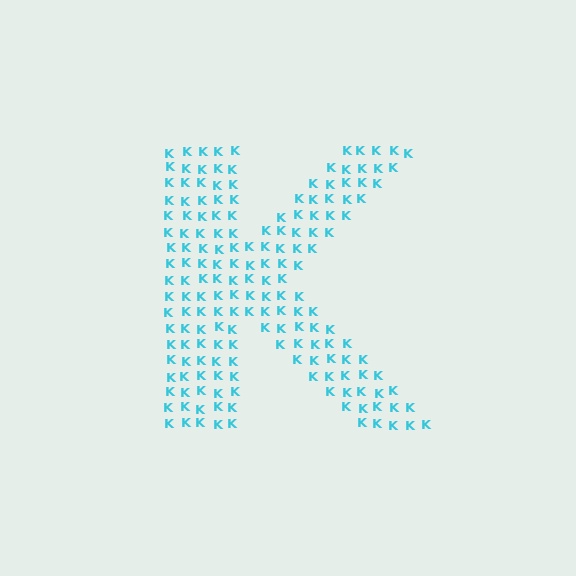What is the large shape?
The large shape is the letter K.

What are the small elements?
The small elements are letter K's.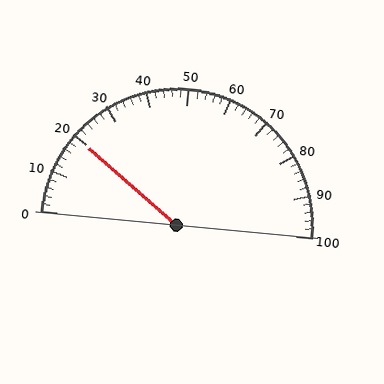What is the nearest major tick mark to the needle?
The nearest major tick mark is 20.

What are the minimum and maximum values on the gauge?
The gauge ranges from 0 to 100.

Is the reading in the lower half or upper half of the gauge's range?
The reading is in the lower half of the range (0 to 100).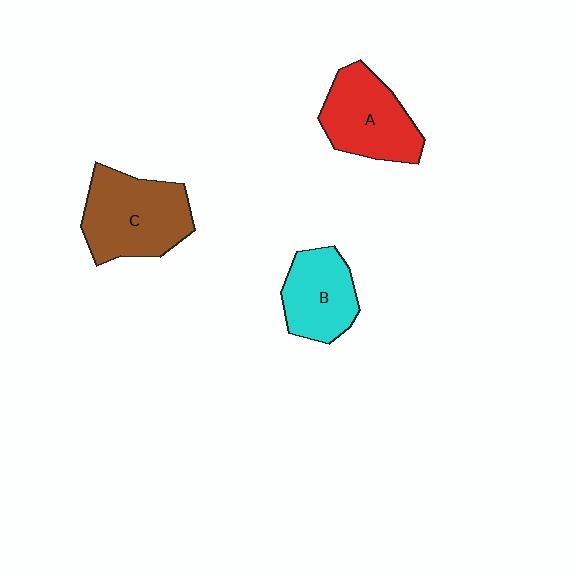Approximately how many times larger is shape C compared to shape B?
Approximately 1.4 times.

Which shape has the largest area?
Shape C (brown).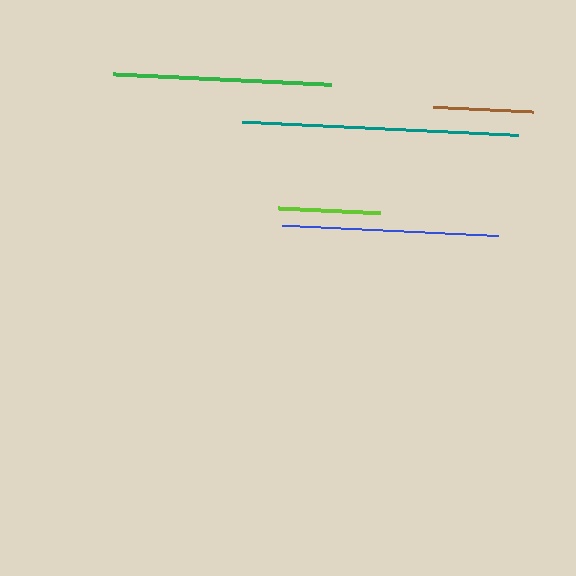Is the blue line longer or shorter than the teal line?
The teal line is longer than the blue line.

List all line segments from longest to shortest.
From longest to shortest: teal, green, blue, lime, brown.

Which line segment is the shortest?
The brown line is the shortest at approximately 101 pixels.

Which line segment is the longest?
The teal line is the longest at approximately 276 pixels.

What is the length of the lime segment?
The lime segment is approximately 102 pixels long.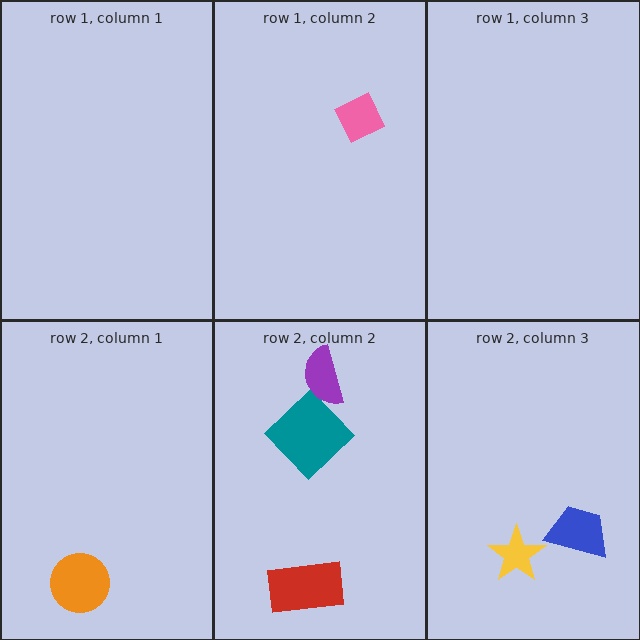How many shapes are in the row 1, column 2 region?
1.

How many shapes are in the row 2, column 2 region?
3.